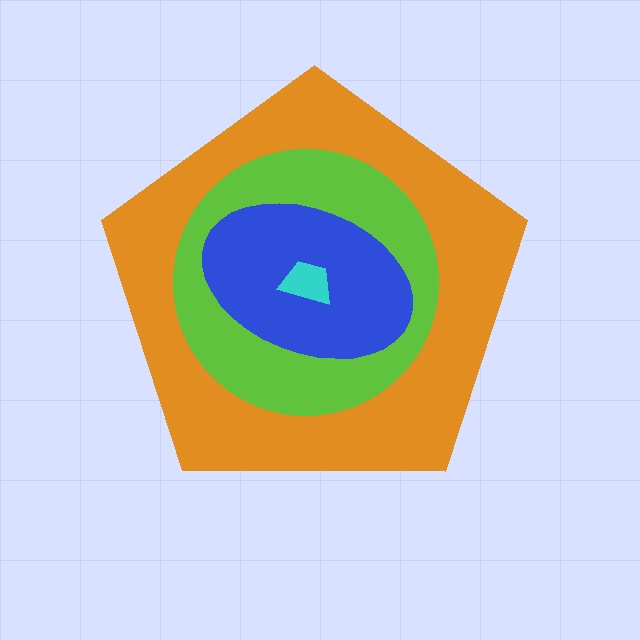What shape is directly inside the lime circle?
The blue ellipse.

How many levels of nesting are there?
4.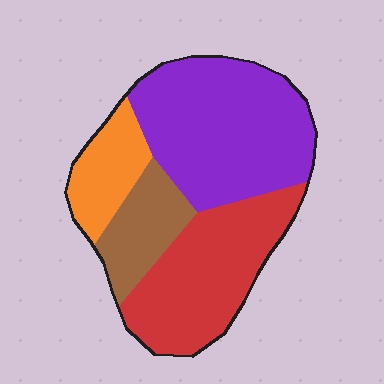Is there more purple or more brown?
Purple.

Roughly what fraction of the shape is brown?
Brown covers 14% of the shape.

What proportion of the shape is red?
Red takes up about one third (1/3) of the shape.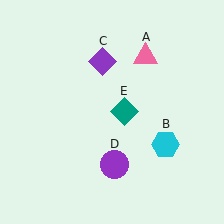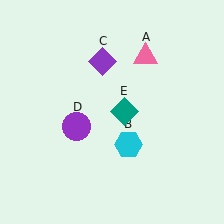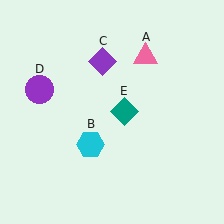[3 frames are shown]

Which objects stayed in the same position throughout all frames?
Pink triangle (object A) and purple diamond (object C) and teal diamond (object E) remained stationary.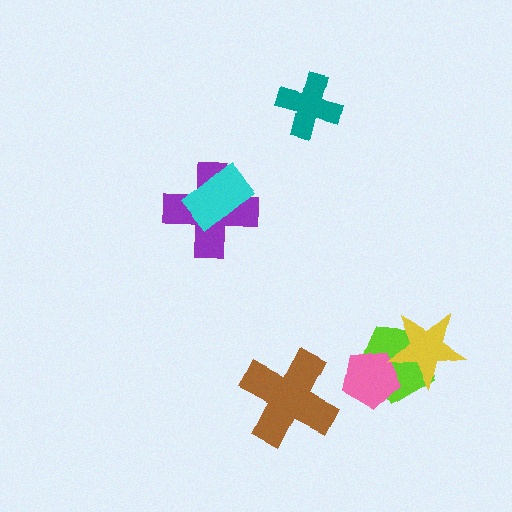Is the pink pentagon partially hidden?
Yes, it is partially covered by another shape.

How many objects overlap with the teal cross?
0 objects overlap with the teal cross.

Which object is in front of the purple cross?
The cyan rectangle is in front of the purple cross.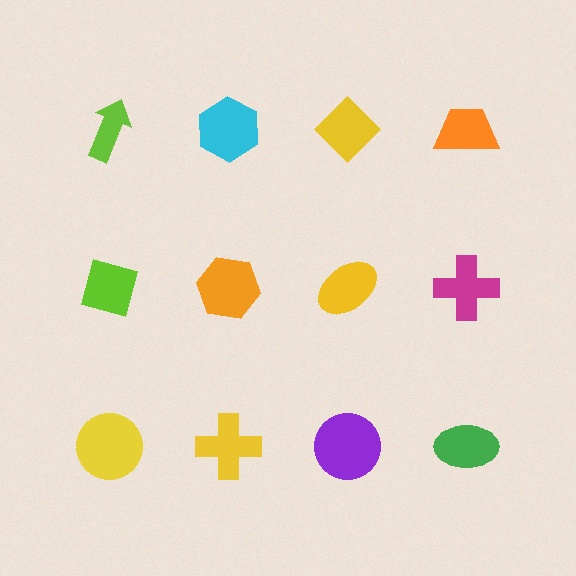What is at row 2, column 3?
A yellow ellipse.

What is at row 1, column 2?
A cyan hexagon.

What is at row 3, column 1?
A yellow circle.